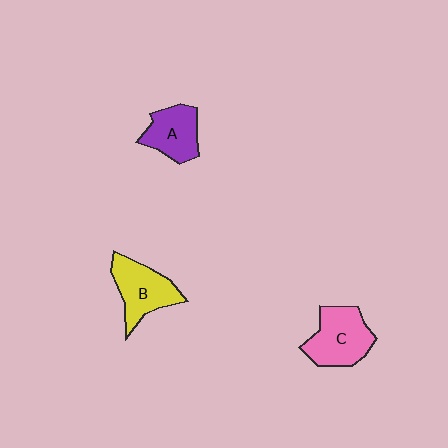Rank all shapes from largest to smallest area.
From largest to smallest: C (pink), B (yellow), A (purple).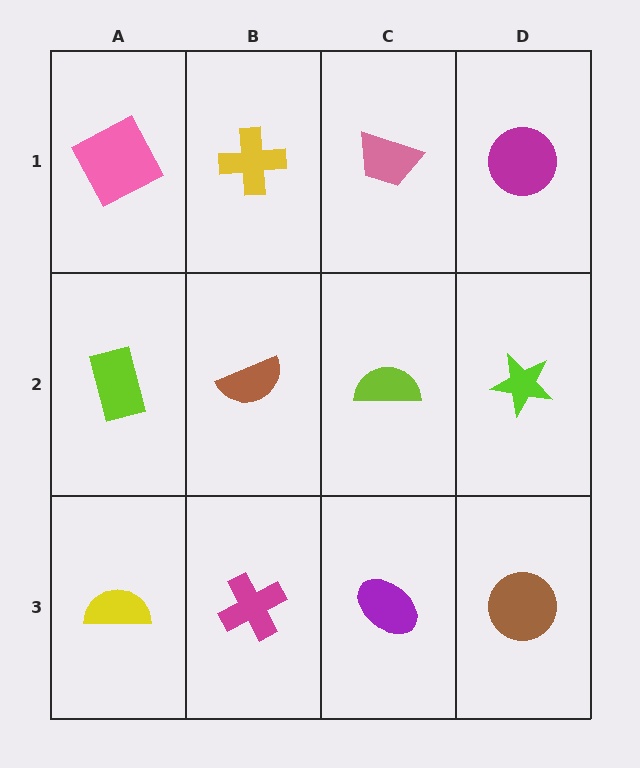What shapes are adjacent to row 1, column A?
A lime rectangle (row 2, column A), a yellow cross (row 1, column B).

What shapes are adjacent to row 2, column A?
A pink square (row 1, column A), a yellow semicircle (row 3, column A), a brown semicircle (row 2, column B).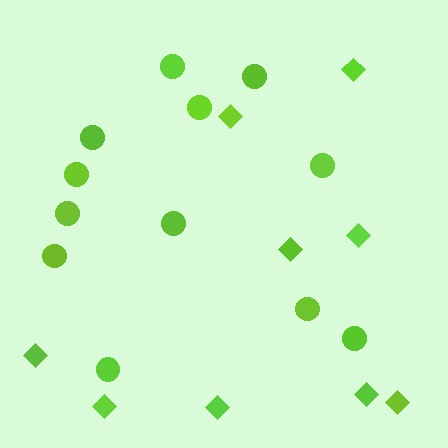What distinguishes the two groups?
There are 2 groups: one group of diamonds (9) and one group of circles (12).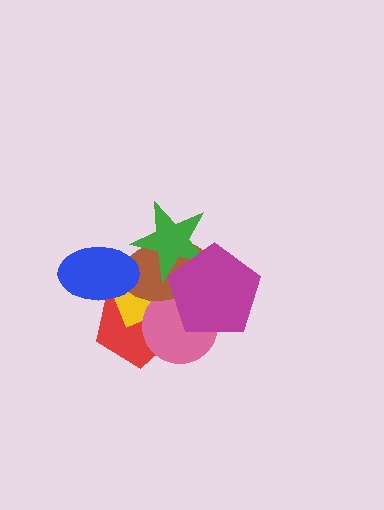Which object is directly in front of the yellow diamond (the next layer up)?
The pink circle is directly in front of the yellow diamond.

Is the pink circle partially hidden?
Yes, it is partially covered by another shape.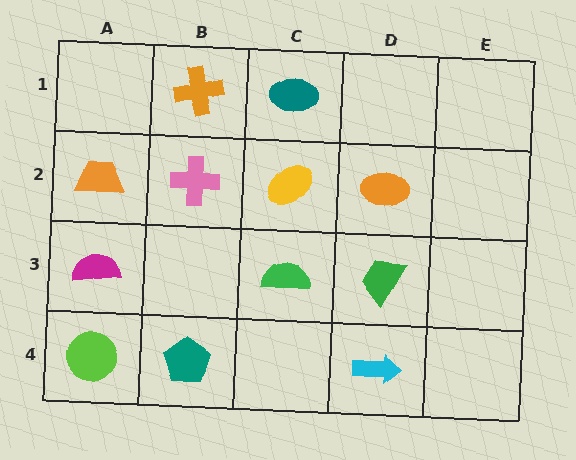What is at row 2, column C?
A yellow ellipse.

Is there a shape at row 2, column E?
No, that cell is empty.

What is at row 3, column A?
A magenta semicircle.